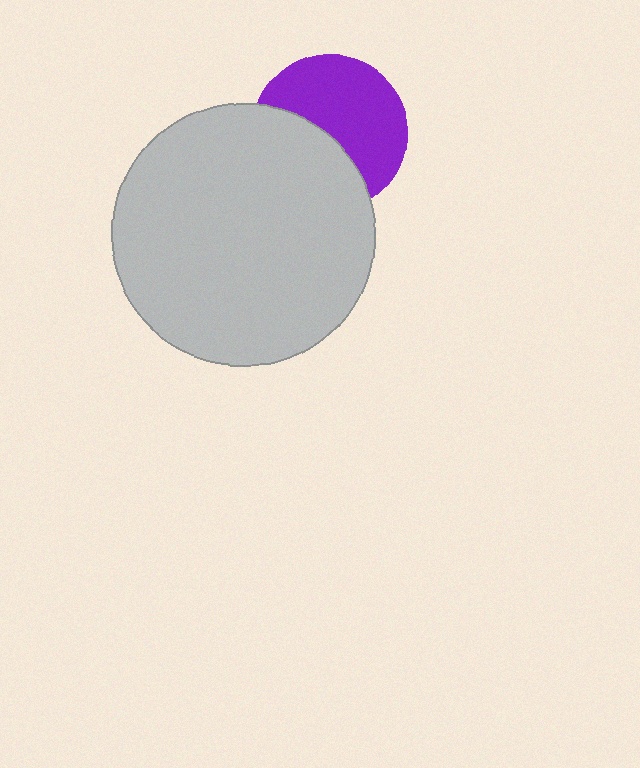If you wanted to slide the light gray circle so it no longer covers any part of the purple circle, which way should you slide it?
Slide it down — that is the most direct way to separate the two shapes.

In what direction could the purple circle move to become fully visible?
The purple circle could move up. That would shift it out from behind the light gray circle entirely.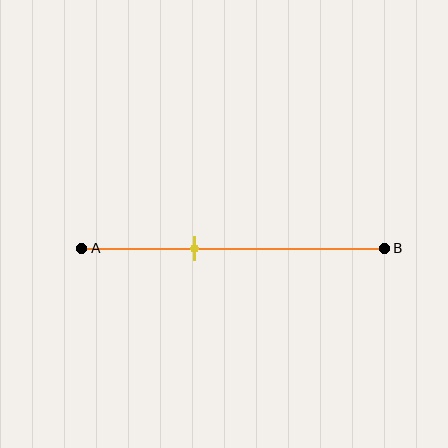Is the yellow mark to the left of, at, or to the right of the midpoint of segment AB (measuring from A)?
The yellow mark is to the left of the midpoint of segment AB.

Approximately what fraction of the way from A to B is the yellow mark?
The yellow mark is approximately 35% of the way from A to B.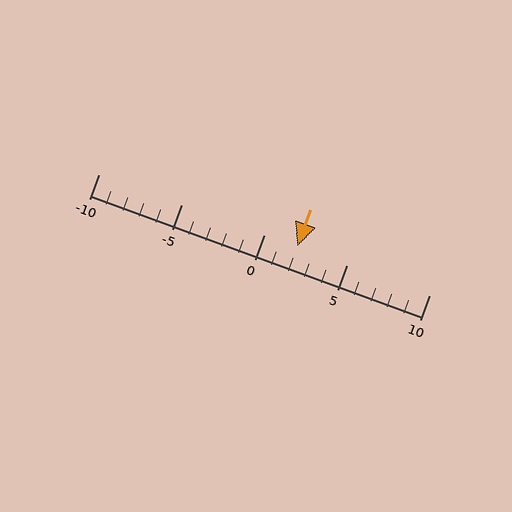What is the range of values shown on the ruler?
The ruler shows values from -10 to 10.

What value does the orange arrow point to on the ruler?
The orange arrow points to approximately 2.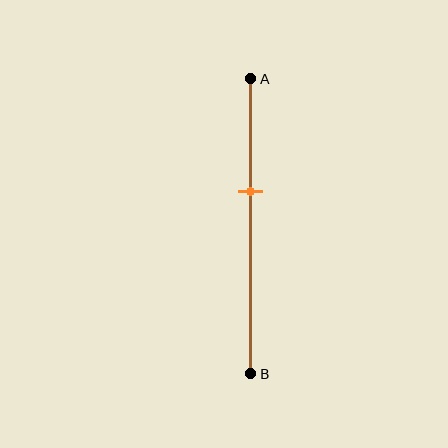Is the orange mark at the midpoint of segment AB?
No, the mark is at about 40% from A, not at the 50% midpoint.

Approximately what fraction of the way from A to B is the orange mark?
The orange mark is approximately 40% of the way from A to B.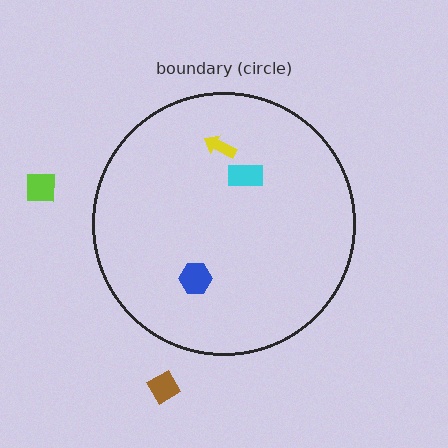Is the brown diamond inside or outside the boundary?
Outside.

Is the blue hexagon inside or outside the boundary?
Inside.